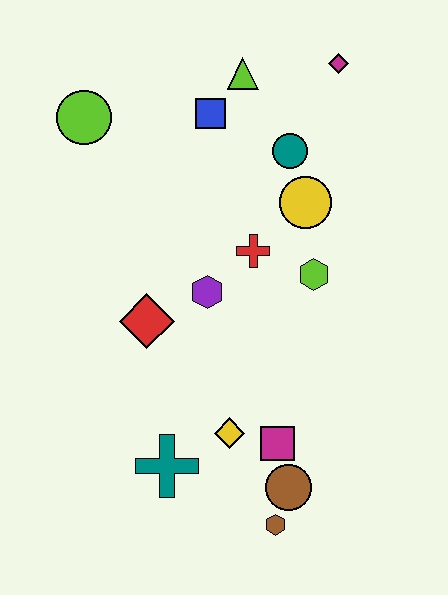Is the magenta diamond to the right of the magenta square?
Yes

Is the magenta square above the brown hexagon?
Yes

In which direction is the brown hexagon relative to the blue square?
The brown hexagon is below the blue square.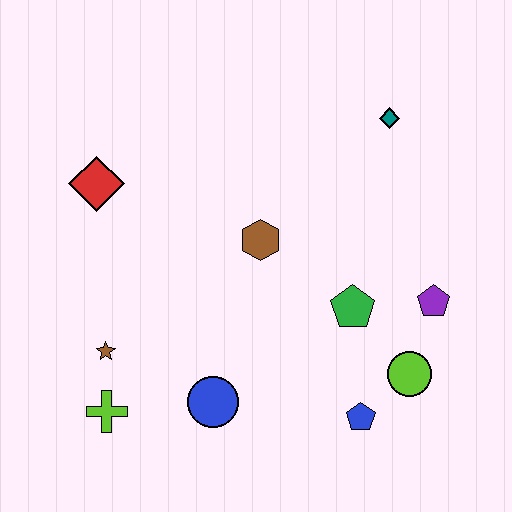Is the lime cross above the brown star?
No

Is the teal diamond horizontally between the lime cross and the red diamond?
No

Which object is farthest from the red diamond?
The lime circle is farthest from the red diamond.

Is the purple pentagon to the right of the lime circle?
Yes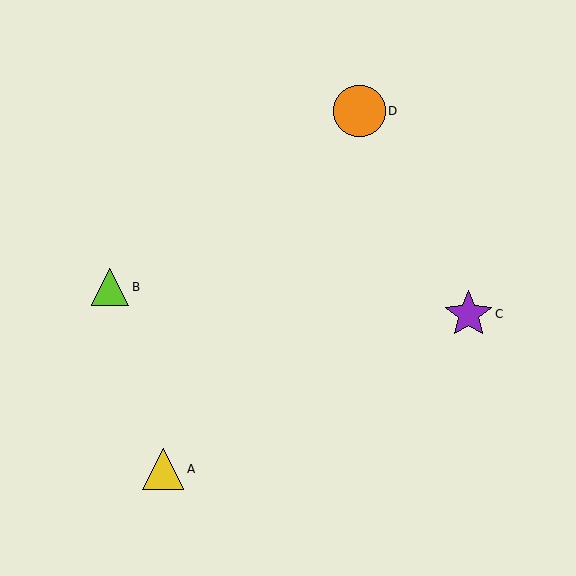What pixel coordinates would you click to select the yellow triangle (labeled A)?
Click at (163, 469) to select the yellow triangle A.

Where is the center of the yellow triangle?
The center of the yellow triangle is at (163, 469).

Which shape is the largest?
The orange circle (labeled D) is the largest.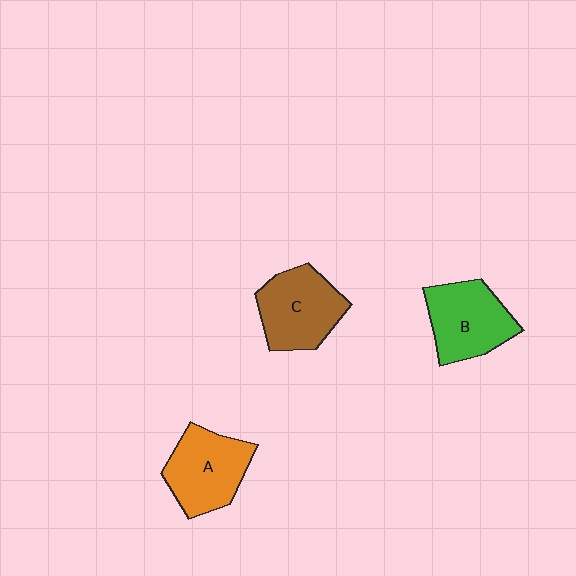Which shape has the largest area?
Shape C (brown).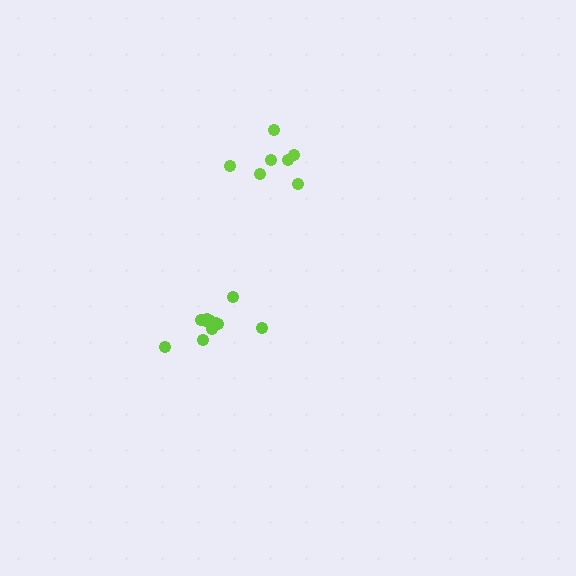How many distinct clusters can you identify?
There are 2 distinct clusters.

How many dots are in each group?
Group 1: 7 dots, Group 2: 11 dots (18 total).